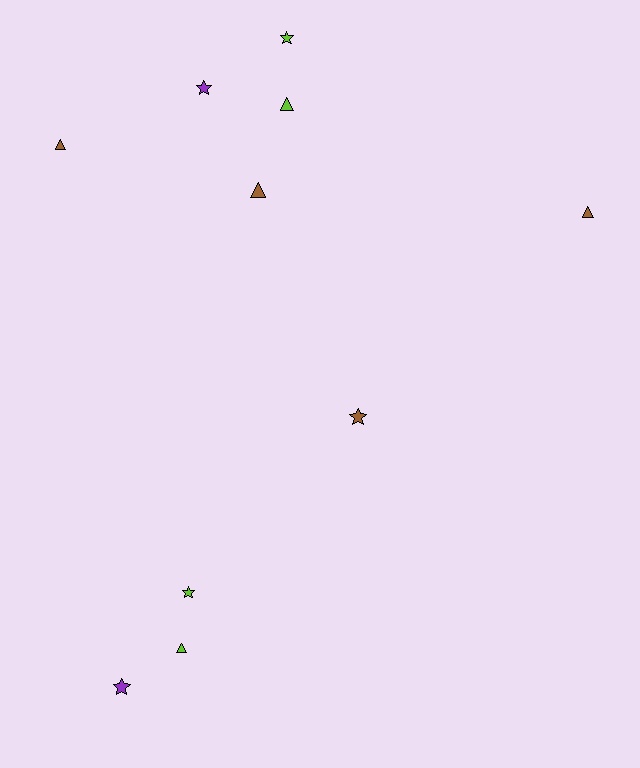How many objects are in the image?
There are 10 objects.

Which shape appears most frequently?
Star, with 5 objects.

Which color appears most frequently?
Lime, with 4 objects.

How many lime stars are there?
There are 2 lime stars.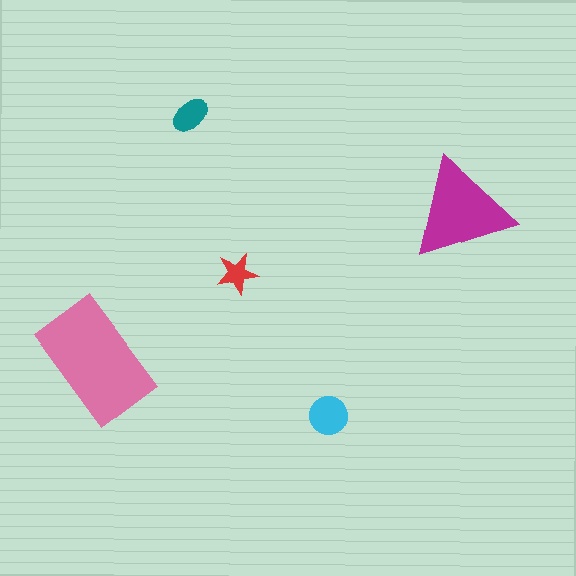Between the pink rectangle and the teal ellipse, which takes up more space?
The pink rectangle.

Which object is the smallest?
The red star.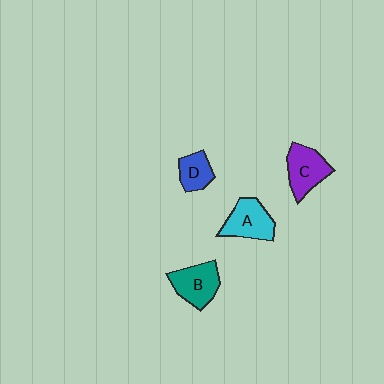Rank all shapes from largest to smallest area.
From largest to smallest: B (teal), C (purple), A (cyan), D (blue).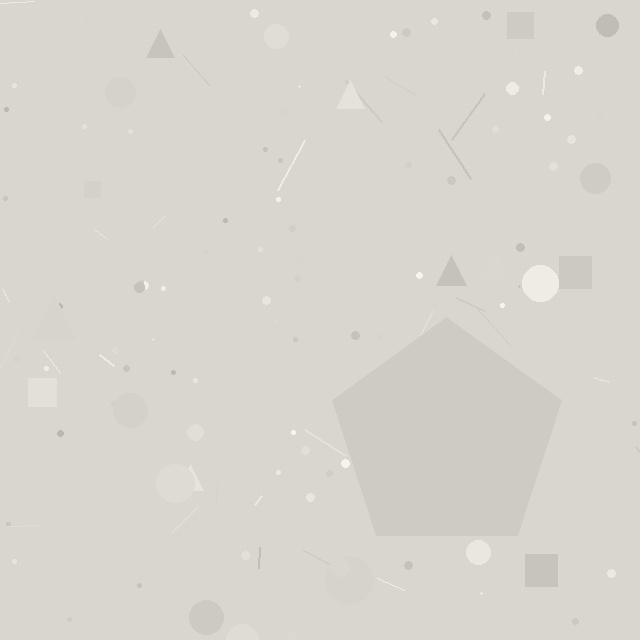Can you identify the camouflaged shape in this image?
The camouflaged shape is a pentagon.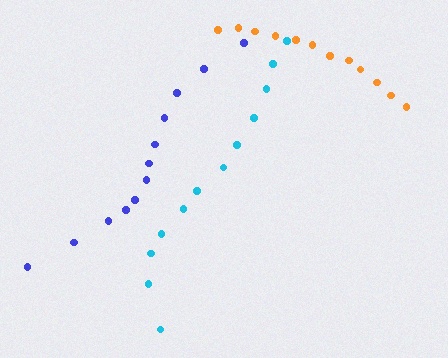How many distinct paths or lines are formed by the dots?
There are 3 distinct paths.